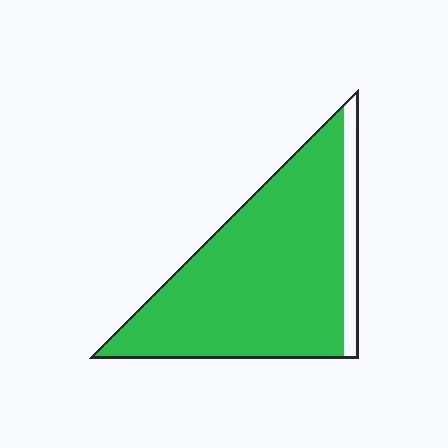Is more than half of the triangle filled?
Yes.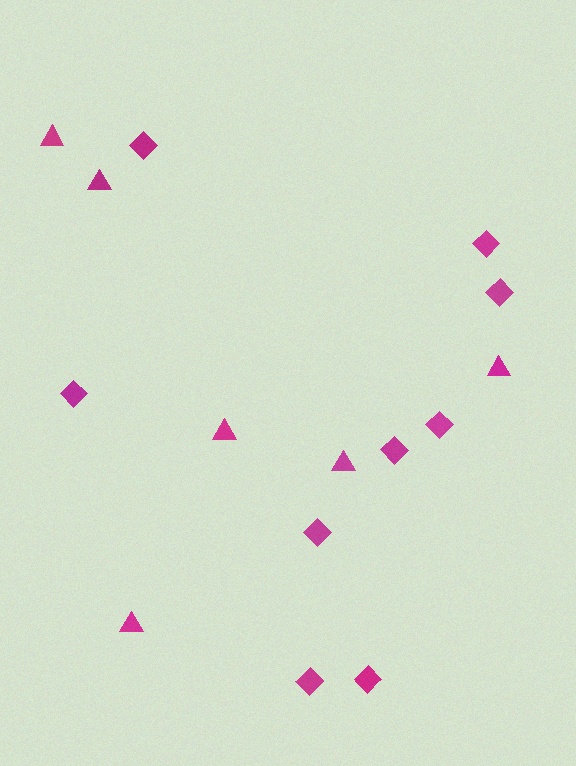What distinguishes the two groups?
There are 2 groups: one group of diamonds (9) and one group of triangles (6).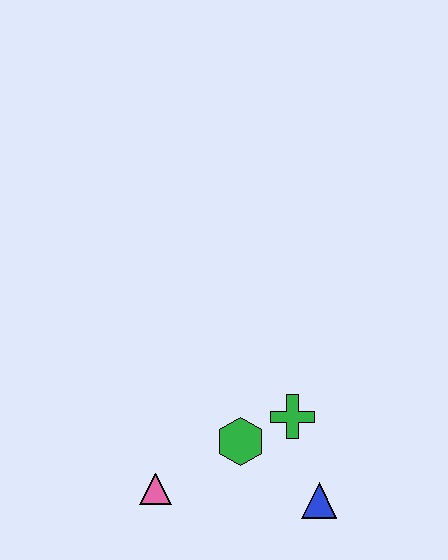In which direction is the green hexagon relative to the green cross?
The green hexagon is to the left of the green cross.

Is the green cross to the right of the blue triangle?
No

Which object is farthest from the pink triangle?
The blue triangle is farthest from the pink triangle.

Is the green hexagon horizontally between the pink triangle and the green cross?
Yes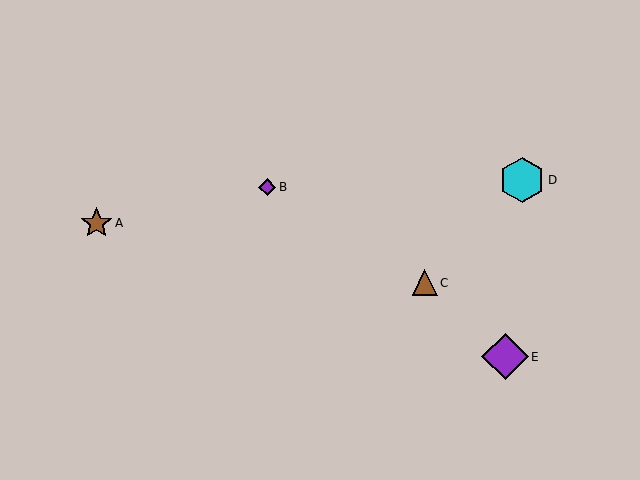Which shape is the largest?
The purple diamond (labeled E) is the largest.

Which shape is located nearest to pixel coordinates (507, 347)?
The purple diamond (labeled E) at (505, 357) is nearest to that location.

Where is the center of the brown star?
The center of the brown star is at (96, 223).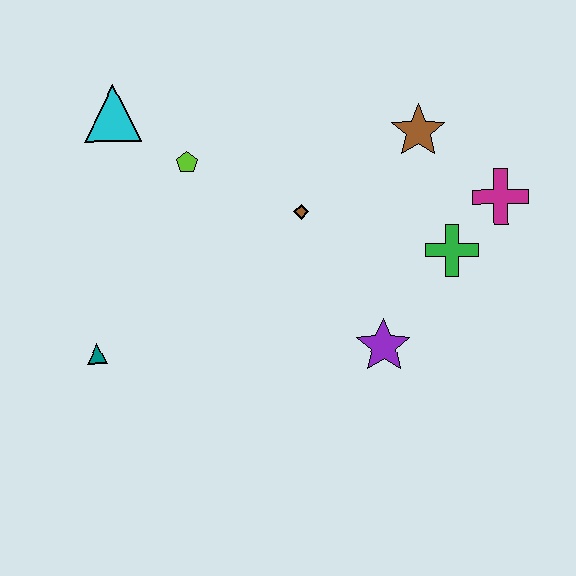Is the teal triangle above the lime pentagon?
No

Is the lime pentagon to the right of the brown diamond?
No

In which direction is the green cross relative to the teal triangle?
The green cross is to the right of the teal triangle.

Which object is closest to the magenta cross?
The green cross is closest to the magenta cross.